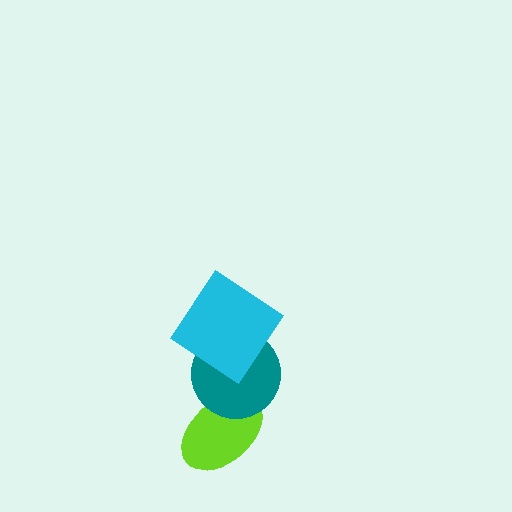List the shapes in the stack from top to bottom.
From top to bottom: the cyan diamond, the teal circle, the lime ellipse.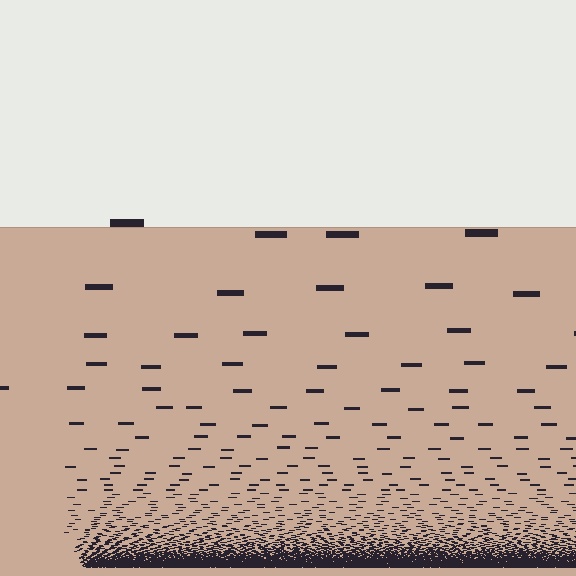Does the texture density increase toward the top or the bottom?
Density increases toward the bottom.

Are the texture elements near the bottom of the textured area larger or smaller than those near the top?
Smaller. The gradient is inverted — elements near the bottom are smaller and denser.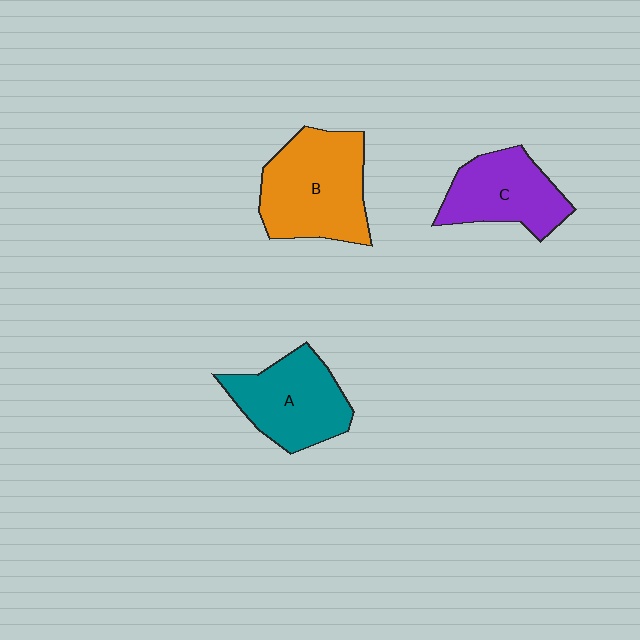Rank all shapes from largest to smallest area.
From largest to smallest: B (orange), A (teal), C (purple).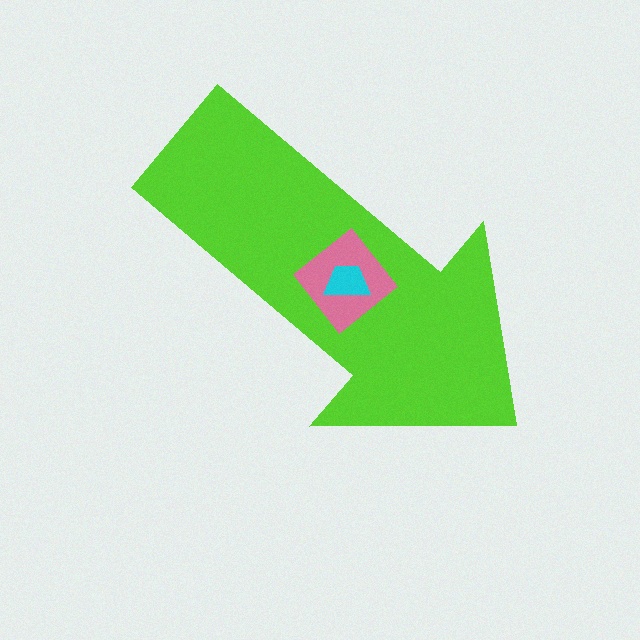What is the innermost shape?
The cyan trapezoid.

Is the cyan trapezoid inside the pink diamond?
Yes.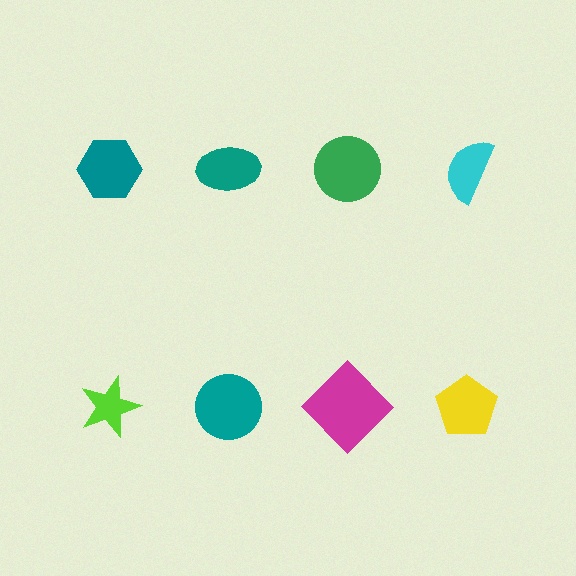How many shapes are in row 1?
4 shapes.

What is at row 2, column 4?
A yellow pentagon.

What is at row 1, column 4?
A cyan semicircle.